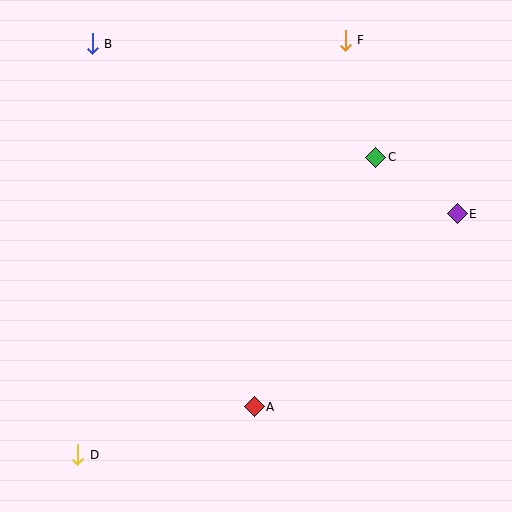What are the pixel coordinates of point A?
Point A is at (254, 407).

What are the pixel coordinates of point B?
Point B is at (92, 44).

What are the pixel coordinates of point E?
Point E is at (457, 214).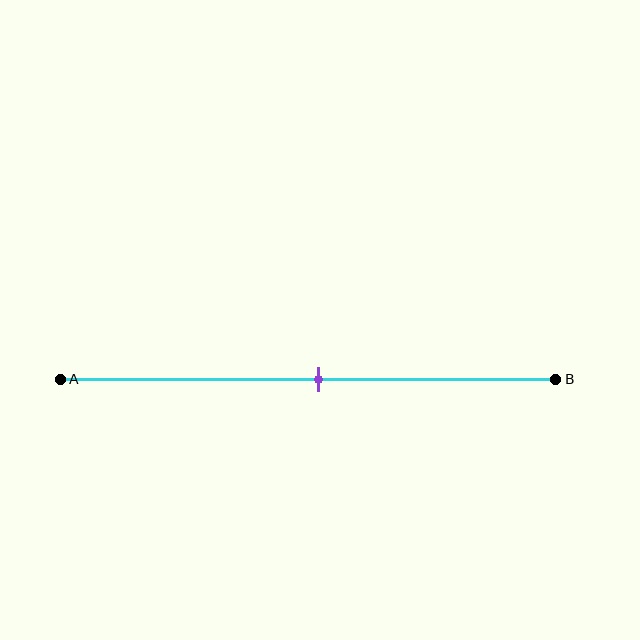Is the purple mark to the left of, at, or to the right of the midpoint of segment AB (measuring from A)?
The purple mark is approximately at the midpoint of segment AB.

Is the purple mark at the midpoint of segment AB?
Yes, the mark is approximately at the midpoint.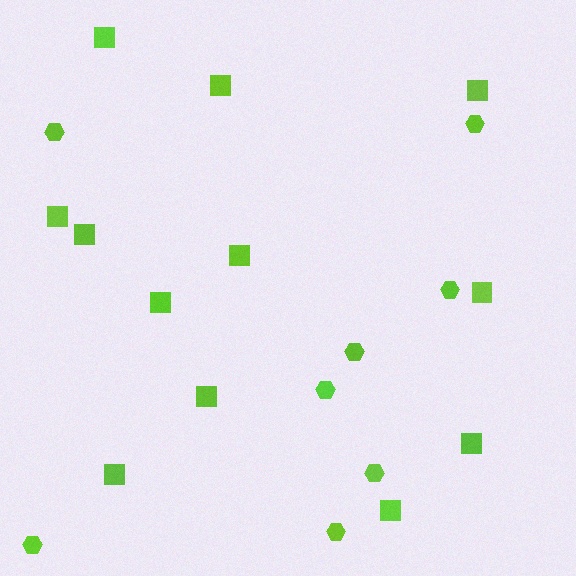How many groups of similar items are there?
There are 2 groups: one group of squares (12) and one group of hexagons (8).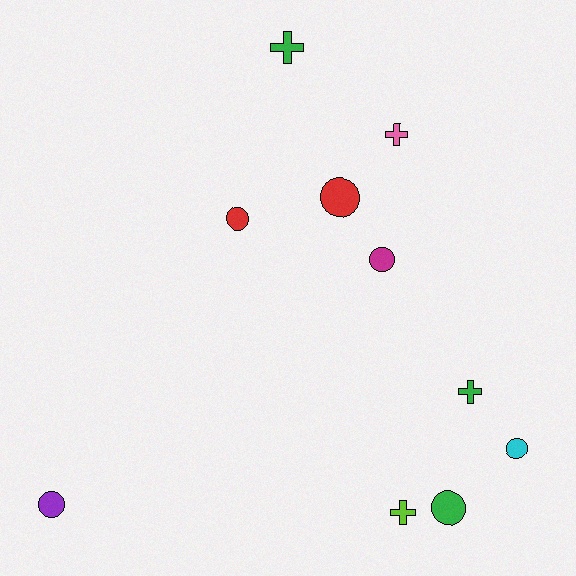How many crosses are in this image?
There are 4 crosses.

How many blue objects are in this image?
There are no blue objects.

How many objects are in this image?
There are 10 objects.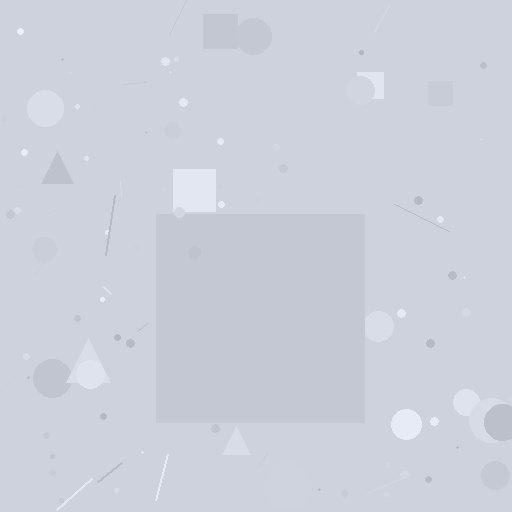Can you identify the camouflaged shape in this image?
The camouflaged shape is a square.